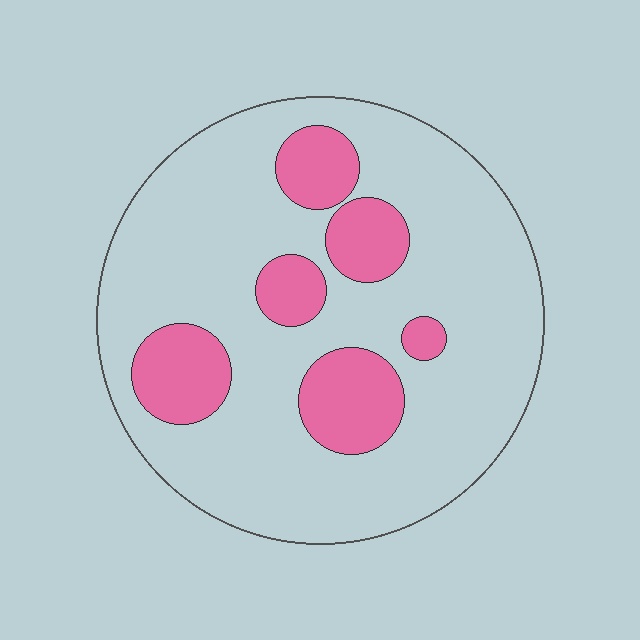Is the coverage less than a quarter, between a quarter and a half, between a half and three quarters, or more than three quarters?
Less than a quarter.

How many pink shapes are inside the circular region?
6.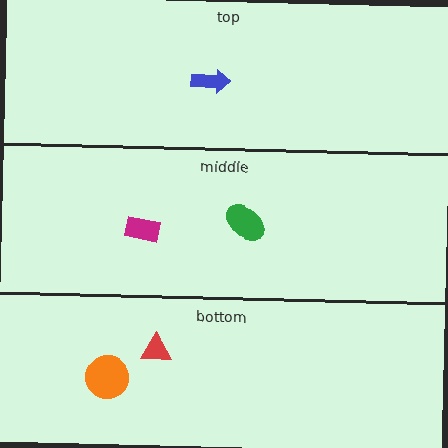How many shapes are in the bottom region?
2.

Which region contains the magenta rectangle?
The middle region.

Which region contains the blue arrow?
The top region.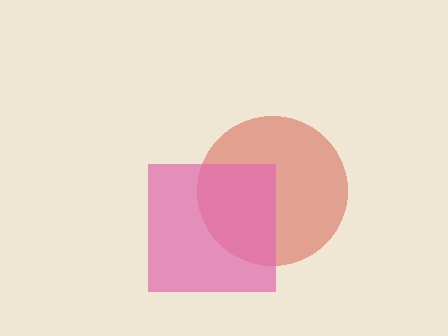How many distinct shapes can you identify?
There are 2 distinct shapes: a red circle, a pink square.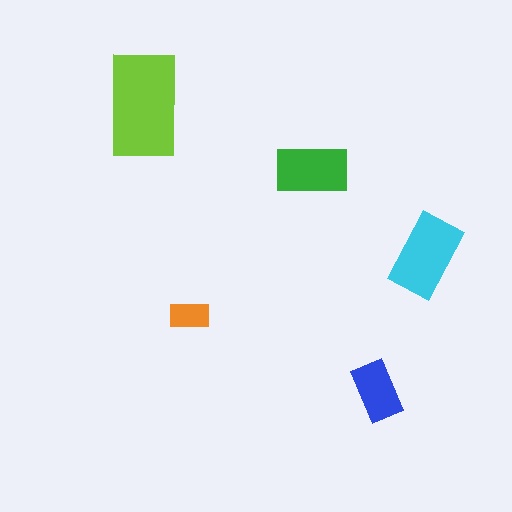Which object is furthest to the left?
The lime rectangle is leftmost.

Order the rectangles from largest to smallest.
the lime one, the cyan one, the green one, the blue one, the orange one.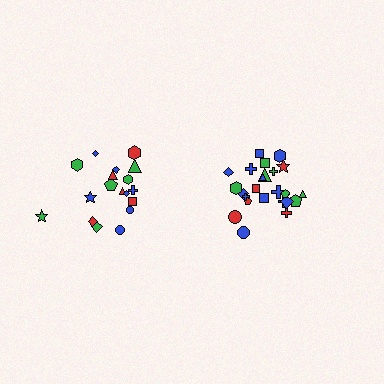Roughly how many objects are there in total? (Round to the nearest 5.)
Roughly 45 objects in total.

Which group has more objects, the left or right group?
The right group.